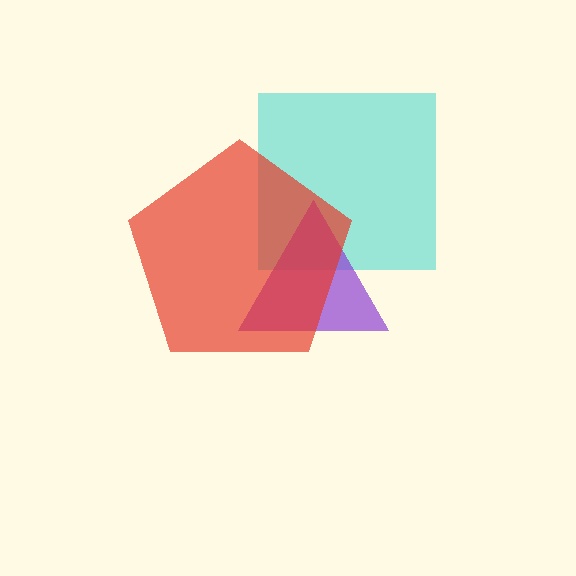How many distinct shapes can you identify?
There are 3 distinct shapes: a cyan square, a purple triangle, a red pentagon.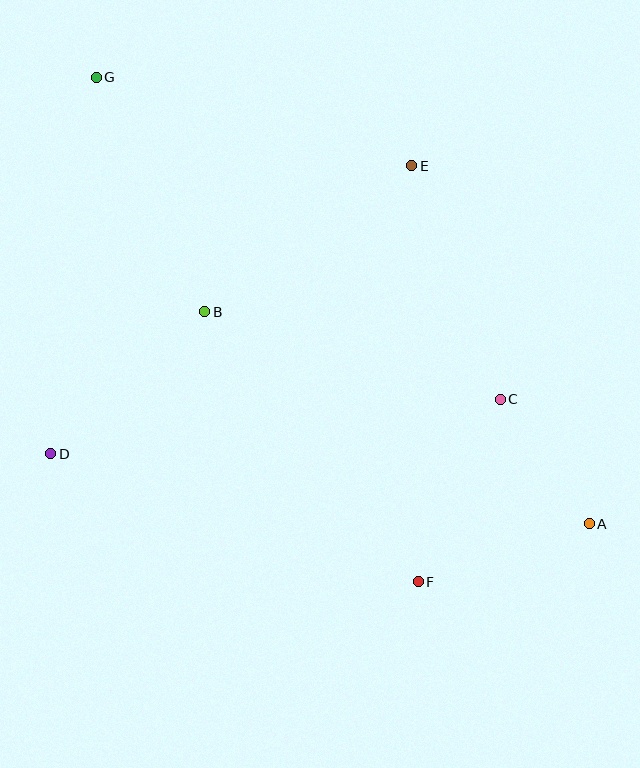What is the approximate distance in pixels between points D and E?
The distance between D and E is approximately 462 pixels.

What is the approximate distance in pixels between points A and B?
The distance between A and B is approximately 439 pixels.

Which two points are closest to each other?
Points A and C are closest to each other.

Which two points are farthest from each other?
Points A and G are farthest from each other.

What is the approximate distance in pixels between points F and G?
The distance between F and G is approximately 599 pixels.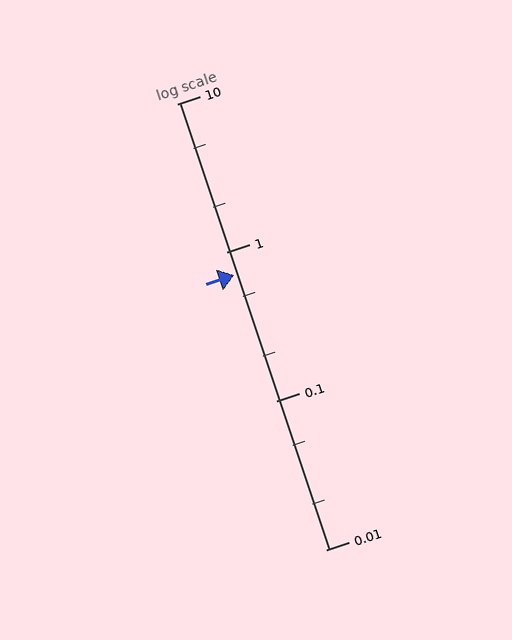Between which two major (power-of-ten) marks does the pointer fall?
The pointer is between 0.1 and 1.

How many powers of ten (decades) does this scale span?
The scale spans 3 decades, from 0.01 to 10.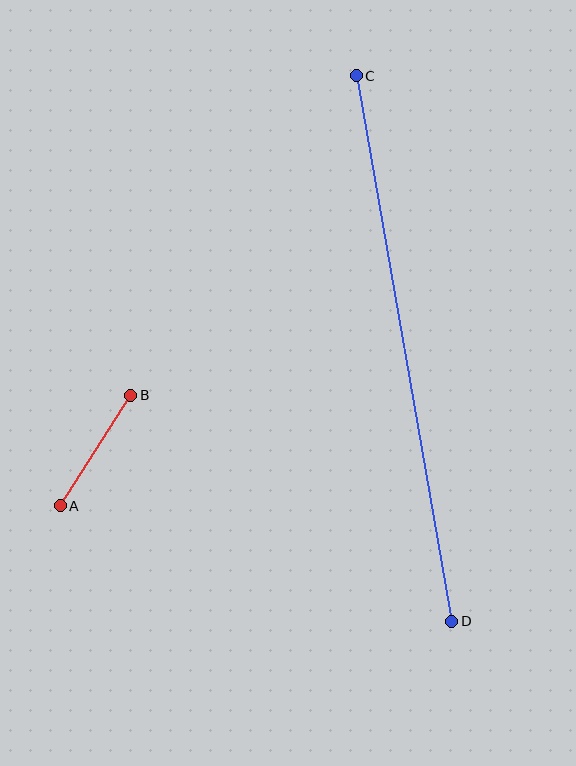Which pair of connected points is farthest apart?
Points C and D are farthest apart.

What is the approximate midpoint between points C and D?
The midpoint is at approximately (404, 349) pixels.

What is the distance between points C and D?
The distance is approximately 554 pixels.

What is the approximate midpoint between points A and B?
The midpoint is at approximately (96, 451) pixels.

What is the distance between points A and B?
The distance is approximately 131 pixels.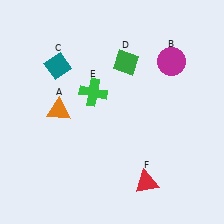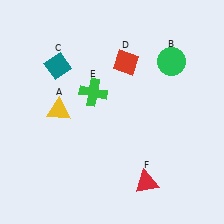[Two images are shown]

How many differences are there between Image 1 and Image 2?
There are 3 differences between the two images.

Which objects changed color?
A changed from orange to yellow. B changed from magenta to green. D changed from green to red.